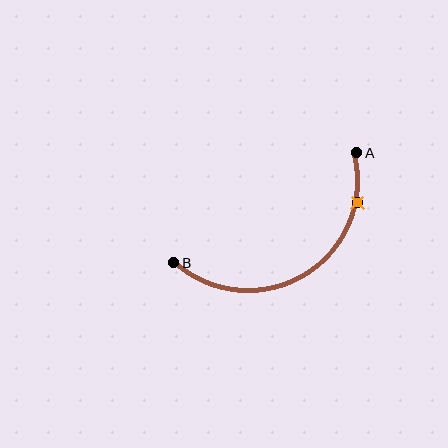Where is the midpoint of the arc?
The arc midpoint is the point on the curve farthest from the straight line joining A and B. It sits below that line.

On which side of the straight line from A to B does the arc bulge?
The arc bulges below the straight line connecting A and B.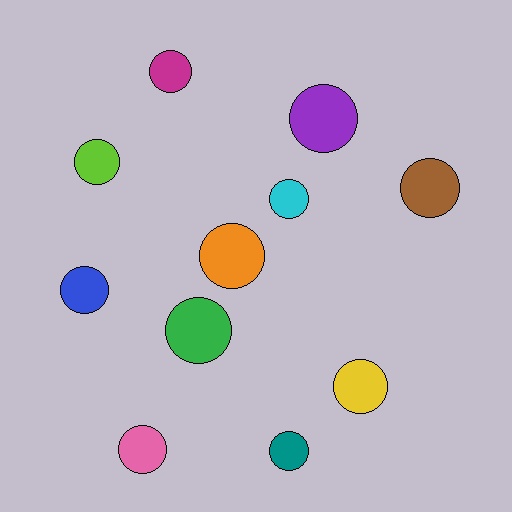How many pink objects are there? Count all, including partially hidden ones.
There is 1 pink object.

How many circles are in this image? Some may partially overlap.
There are 11 circles.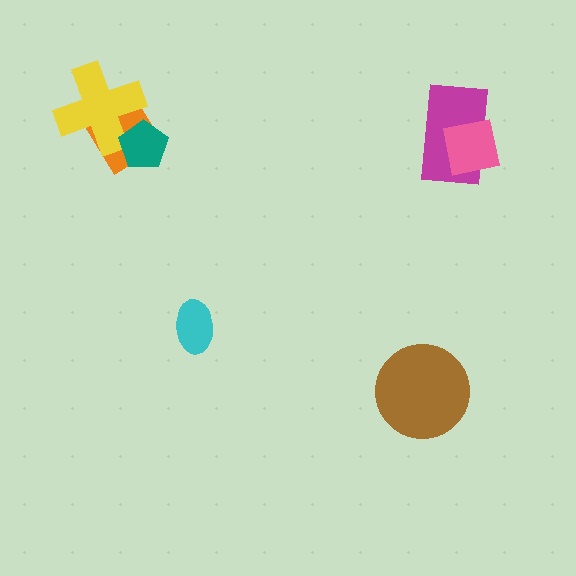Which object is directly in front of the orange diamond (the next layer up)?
The yellow cross is directly in front of the orange diamond.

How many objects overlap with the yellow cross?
2 objects overlap with the yellow cross.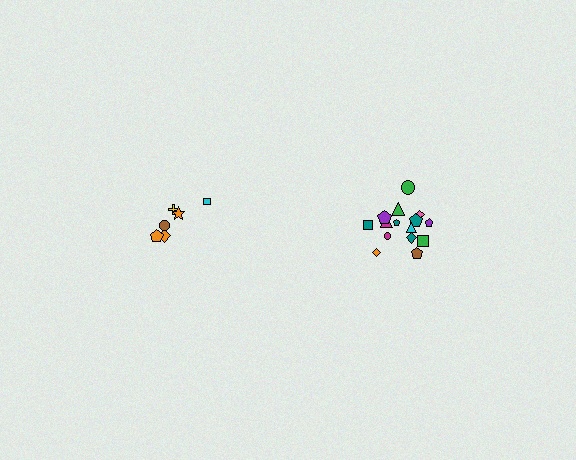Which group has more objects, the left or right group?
The right group.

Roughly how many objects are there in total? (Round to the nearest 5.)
Roughly 20 objects in total.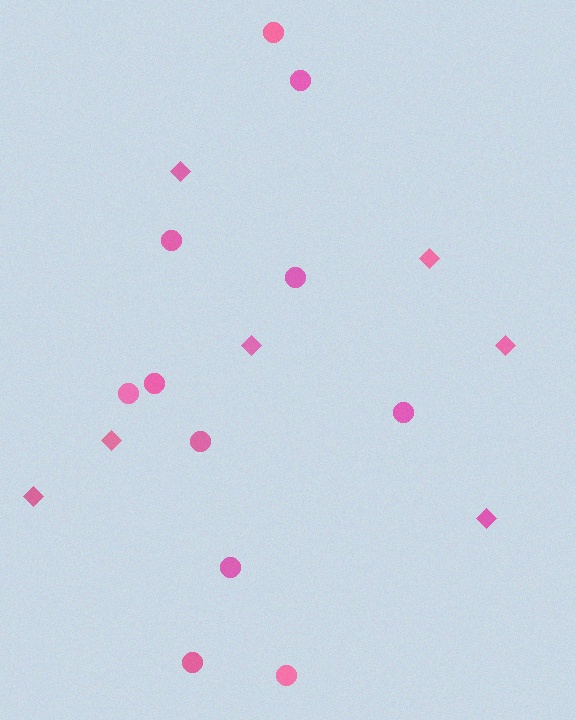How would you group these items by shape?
There are 2 groups: one group of circles (11) and one group of diamonds (7).